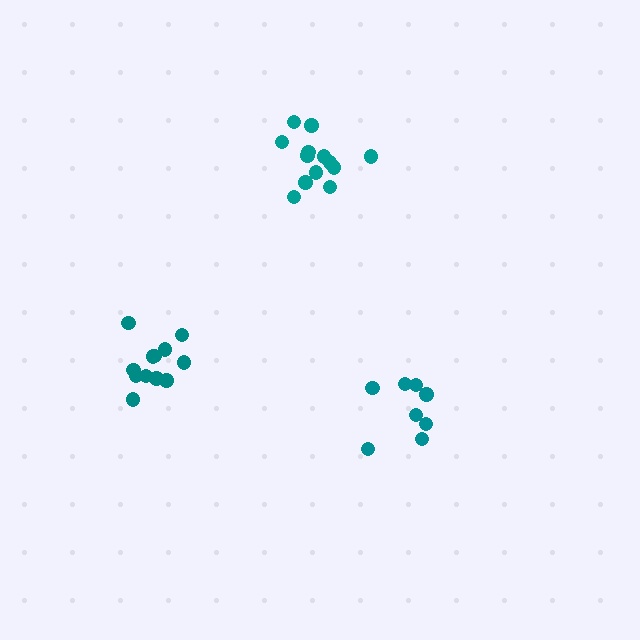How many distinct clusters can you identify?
There are 3 distinct clusters.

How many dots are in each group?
Group 1: 8 dots, Group 2: 13 dots, Group 3: 12 dots (33 total).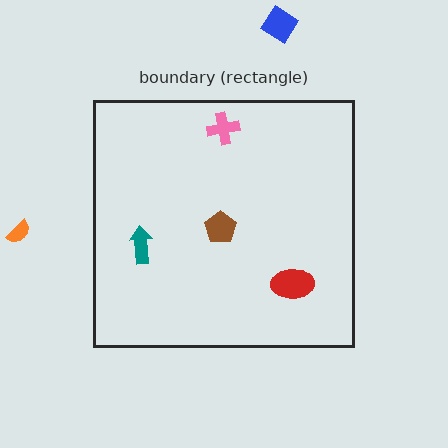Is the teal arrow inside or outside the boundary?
Inside.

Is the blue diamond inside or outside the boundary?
Outside.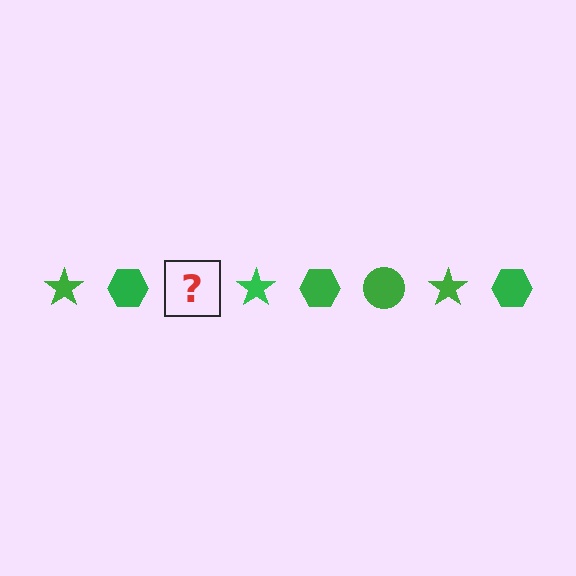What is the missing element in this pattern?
The missing element is a green circle.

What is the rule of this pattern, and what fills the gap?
The rule is that the pattern cycles through star, hexagon, circle shapes in green. The gap should be filled with a green circle.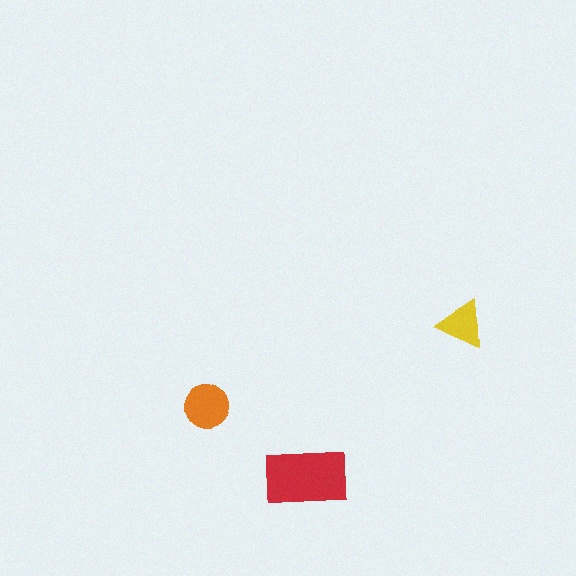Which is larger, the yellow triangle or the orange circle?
The orange circle.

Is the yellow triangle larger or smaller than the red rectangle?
Smaller.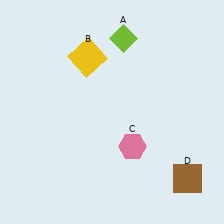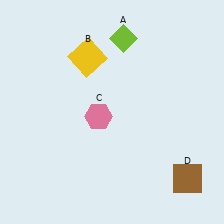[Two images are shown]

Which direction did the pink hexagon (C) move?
The pink hexagon (C) moved left.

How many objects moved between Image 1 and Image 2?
1 object moved between the two images.